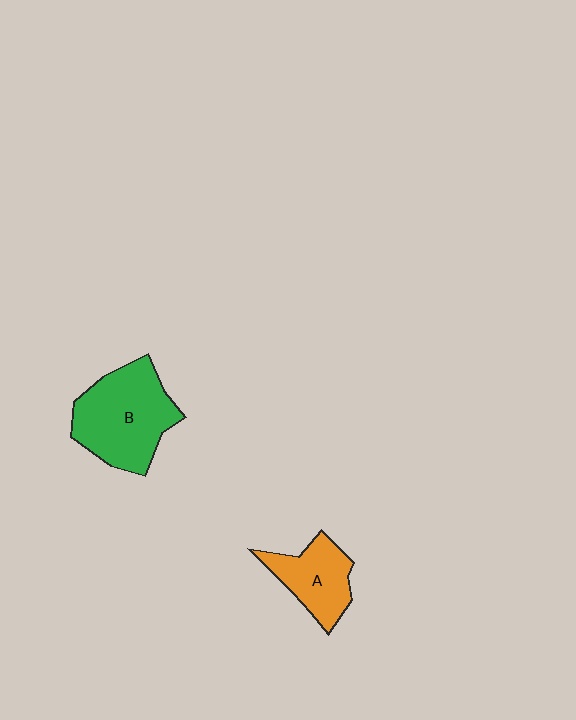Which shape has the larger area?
Shape B (green).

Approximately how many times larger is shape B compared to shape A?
Approximately 1.7 times.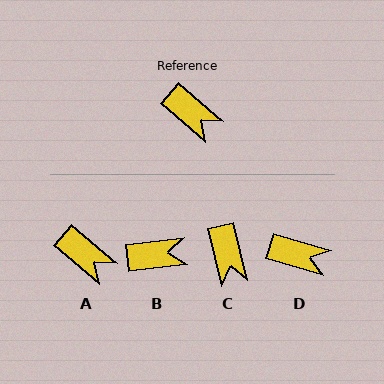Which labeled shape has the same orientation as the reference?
A.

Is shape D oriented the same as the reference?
No, it is off by about 24 degrees.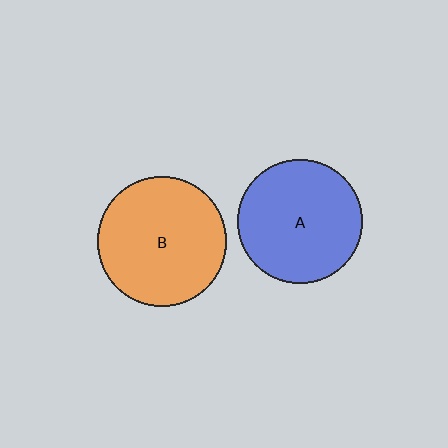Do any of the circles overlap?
No, none of the circles overlap.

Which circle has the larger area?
Circle B (orange).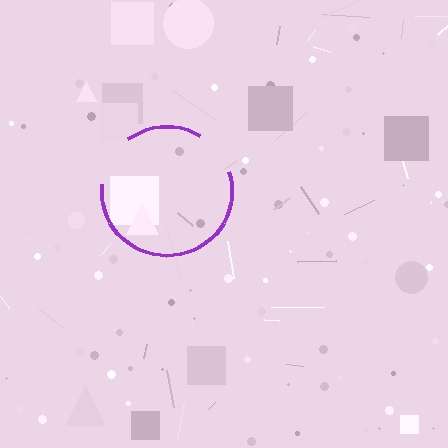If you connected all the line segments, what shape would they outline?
They would outline a circle.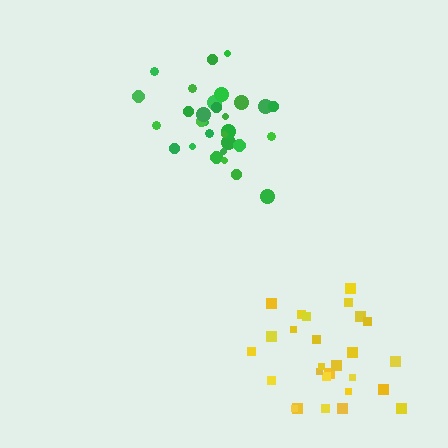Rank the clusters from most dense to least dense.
green, yellow.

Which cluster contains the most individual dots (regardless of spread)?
Green (30).